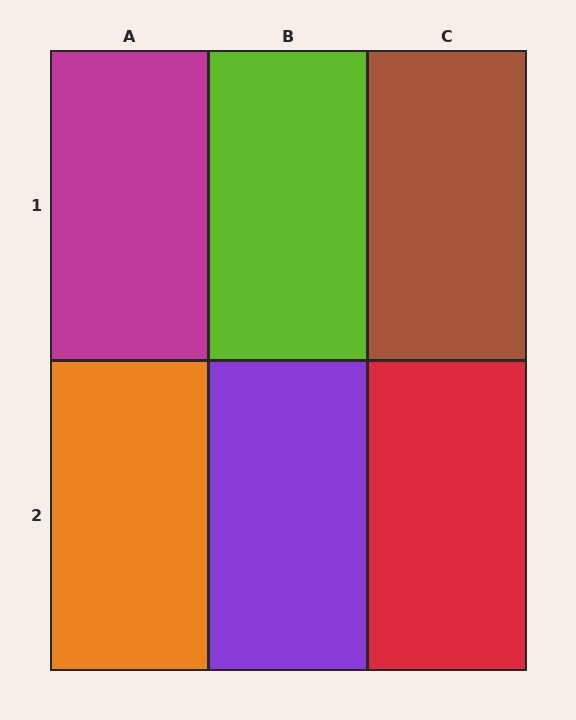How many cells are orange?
1 cell is orange.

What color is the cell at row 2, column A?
Orange.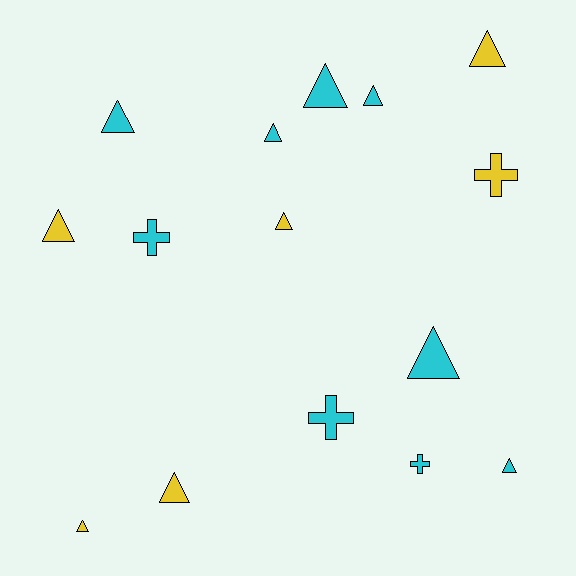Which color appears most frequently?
Cyan, with 9 objects.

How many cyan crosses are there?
There are 3 cyan crosses.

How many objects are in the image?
There are 15 objects.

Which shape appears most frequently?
Triangle, with 11 objects.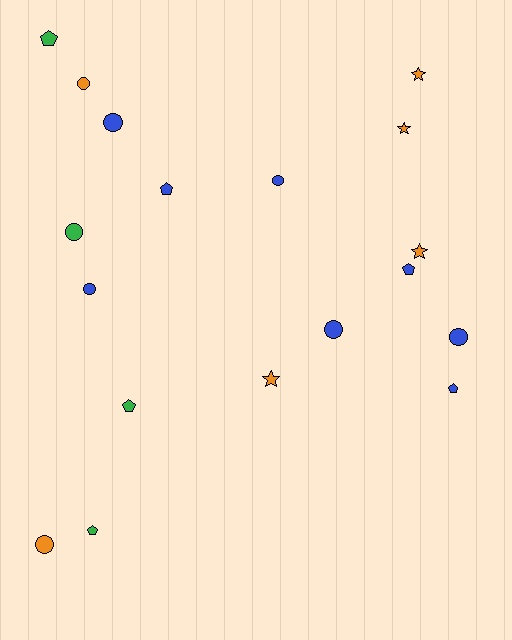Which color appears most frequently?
Blue, with 8 objects.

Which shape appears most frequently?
Circle, with 8 objects.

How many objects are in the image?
There are 18 objects.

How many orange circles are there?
There are 2 orange circles.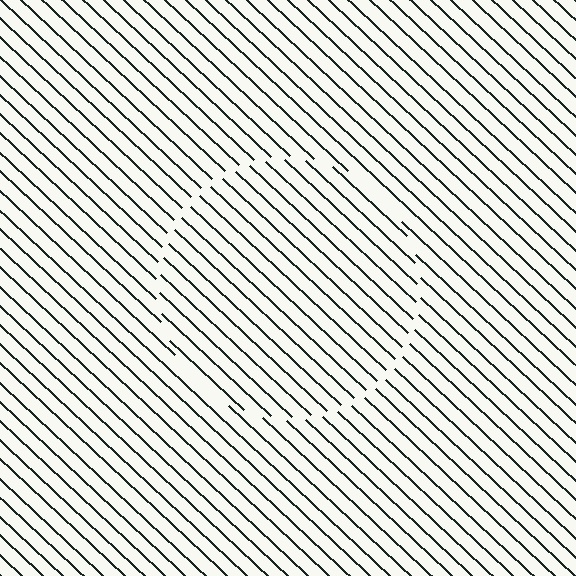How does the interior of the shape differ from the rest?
The interior of the shape contains the same grating, shifted by half a period — the contour is defined by the phase discontinuity where line-ends from the inner and outer gratings abut.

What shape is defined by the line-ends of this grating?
An illusory circle. The interior of the shape contains the same grating, shifted by half a period — the contour is defined by the phase discontinuity where line-ends from the inner and outer gratings abut.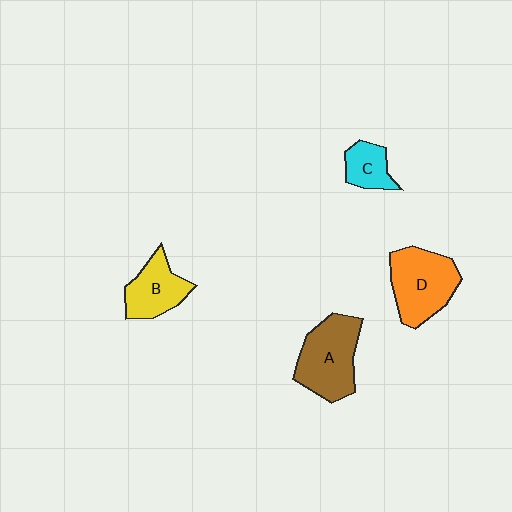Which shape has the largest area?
Shape A (brown).